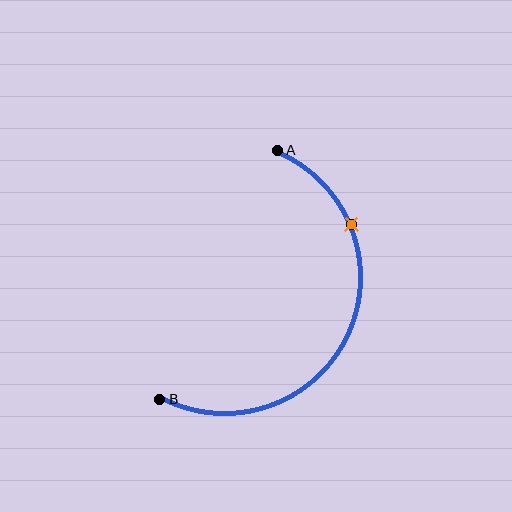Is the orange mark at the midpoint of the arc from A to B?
No. The orange mark lies on the arc but is closer to endpoint A. The arc midpoint would be at the point on the curve equidistant along the arc from both A and B.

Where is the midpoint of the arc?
The arc midpoint is the point on the curve farthest from the straight line joining A and B. It sits to the right of that line.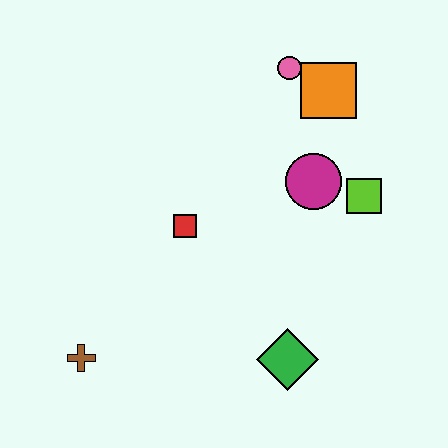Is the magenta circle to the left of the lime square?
Yes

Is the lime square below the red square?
No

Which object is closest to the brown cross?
The red square is closest to the brown cross.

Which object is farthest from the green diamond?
The pink circle is farthest from the green diamond.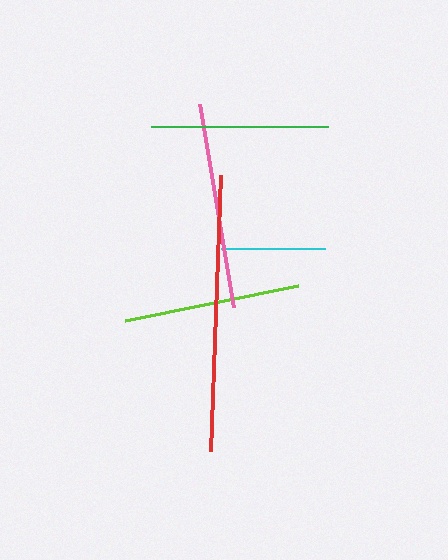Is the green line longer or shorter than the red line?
The red line is longer than the green line.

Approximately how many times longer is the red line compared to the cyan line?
The red line is approximately 2.7 times the length of the cyan line.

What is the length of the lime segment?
The lime segment is approximately 177 pixels long.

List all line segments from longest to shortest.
From longest to shortest: red, pink, green, lime, cyan.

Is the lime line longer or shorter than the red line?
The red line is longer than the lime line.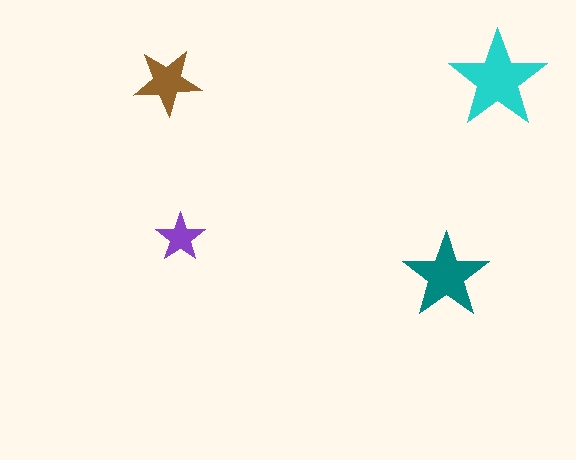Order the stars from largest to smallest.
the cyan one, the teal one, the brown one, the purple one.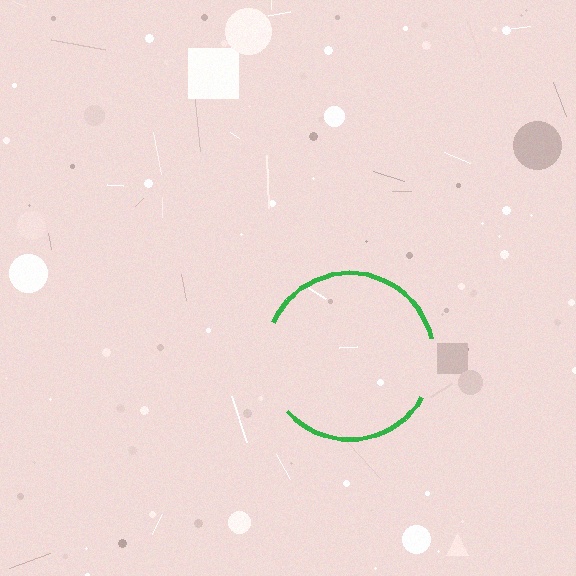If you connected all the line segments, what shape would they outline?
They would outline a circle.